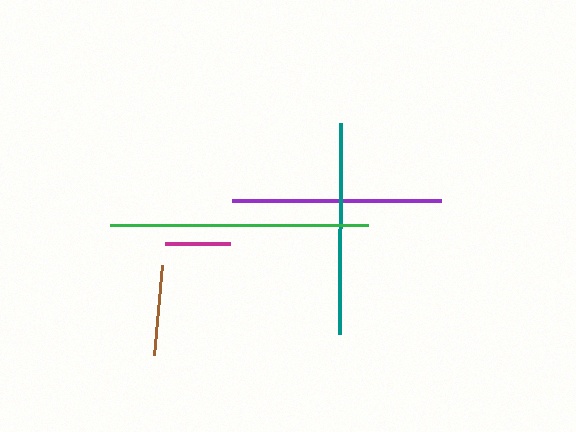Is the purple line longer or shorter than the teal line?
The teal line is longer than the purple line.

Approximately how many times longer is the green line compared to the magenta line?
The green line is approximately 3.9 times the length of the magenta line.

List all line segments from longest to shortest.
From longest to shortest: green, teal, purple, brown, magenta.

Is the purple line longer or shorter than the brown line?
The purple line is longer than the brown line.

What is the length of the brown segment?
The brown segment is approximately 91 pixels long.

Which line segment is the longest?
The green line is the longest at approximately 258 pixels.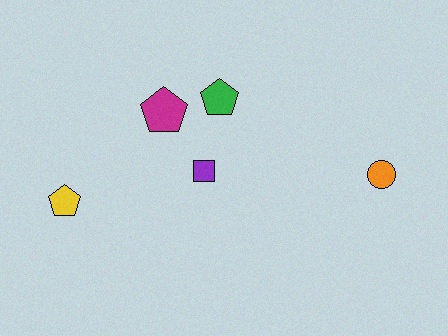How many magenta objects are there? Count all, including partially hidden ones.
There is 1 magenta object.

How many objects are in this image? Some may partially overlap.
There are 5 objects.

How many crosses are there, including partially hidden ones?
There are no crosses.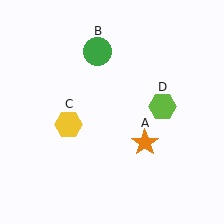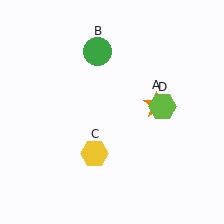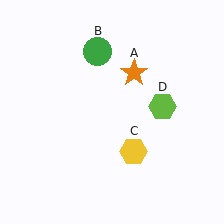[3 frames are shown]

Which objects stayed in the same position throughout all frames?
Green circle (object B) and lime hexagon (object D) remained stationary.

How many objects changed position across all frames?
2 objects changed position: orange star (object A), yellow hexagon (object C).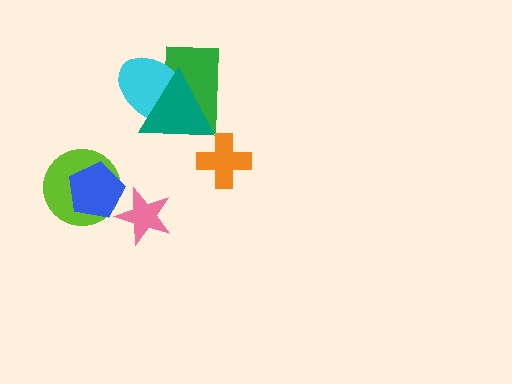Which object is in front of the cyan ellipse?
The teal triangle is in front of the cyan ellipse.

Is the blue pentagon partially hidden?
No, no other shape covers it.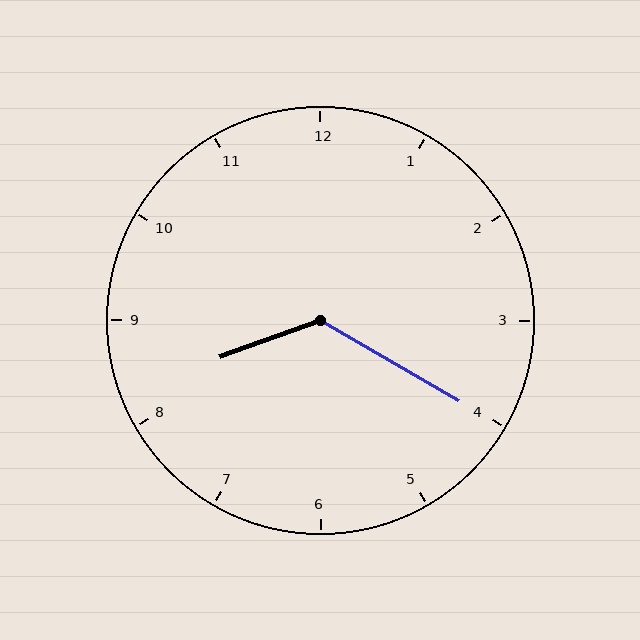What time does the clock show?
8:20.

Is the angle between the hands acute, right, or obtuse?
It is obtuse.